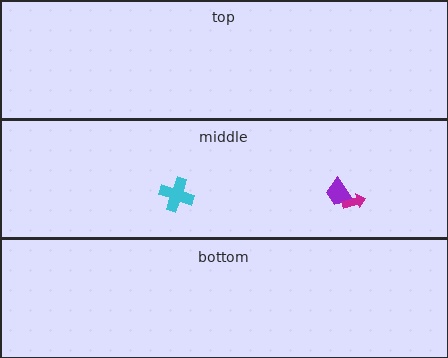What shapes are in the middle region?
The cyan cross, the purple trapezoid, the magenta arrow.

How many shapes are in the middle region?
3.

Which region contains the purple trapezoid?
The middle region.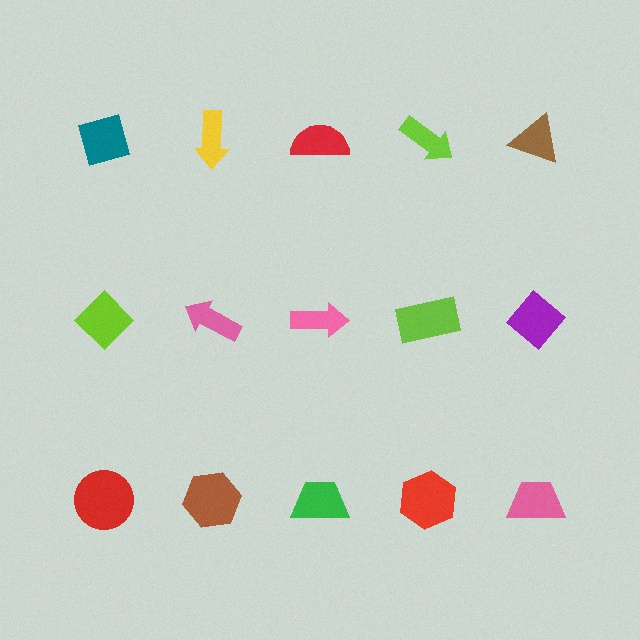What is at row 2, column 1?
A lime diamond.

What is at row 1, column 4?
A lime arrow.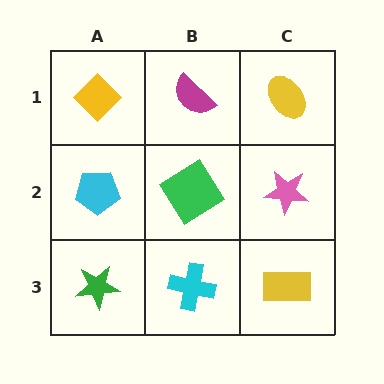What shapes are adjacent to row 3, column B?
A green diamond (row 2, column B), a green star (row 3, column A), a yellow rectangle (row 3, column C).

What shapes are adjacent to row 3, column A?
A cyan pentagon (row 2, column A), a cyan cross (row 3, column B).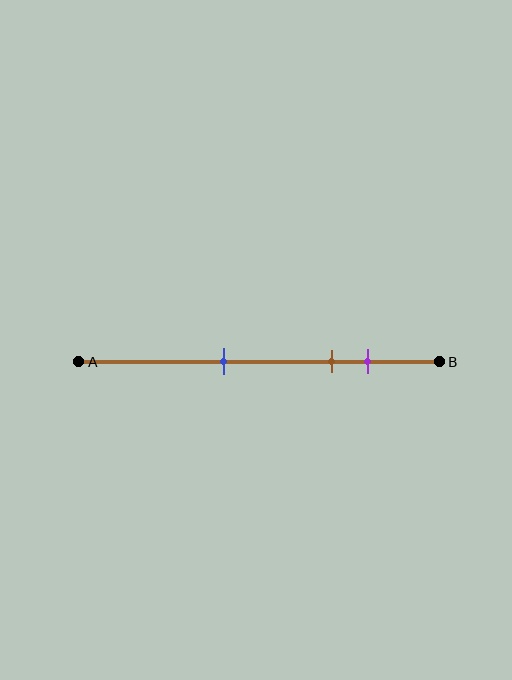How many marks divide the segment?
There are 3 marks dividing the segment.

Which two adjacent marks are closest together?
The brown and purple marks are the closest adjacent pair.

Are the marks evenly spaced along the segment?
No, the marks are not evenly spaced.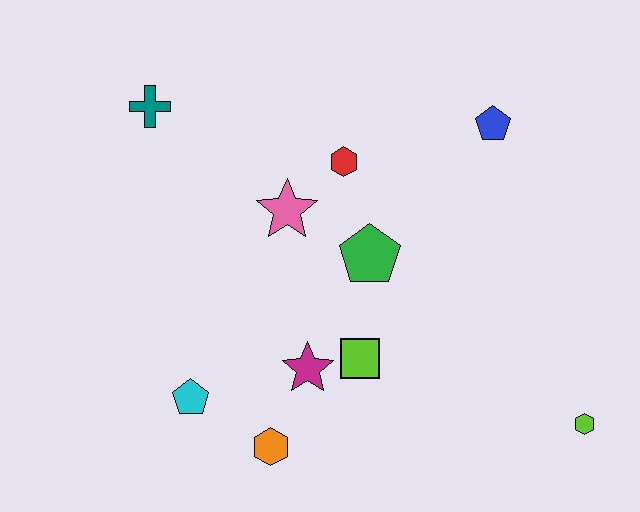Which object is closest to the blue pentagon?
The red hexagon is closest to the blue pentagon.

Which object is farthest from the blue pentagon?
The cyan pentagon is farthest from the blue pentagon.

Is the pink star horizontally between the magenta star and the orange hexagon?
Yes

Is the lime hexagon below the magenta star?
Yes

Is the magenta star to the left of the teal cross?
No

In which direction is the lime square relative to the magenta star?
The lime square is to the right of the magenta star.